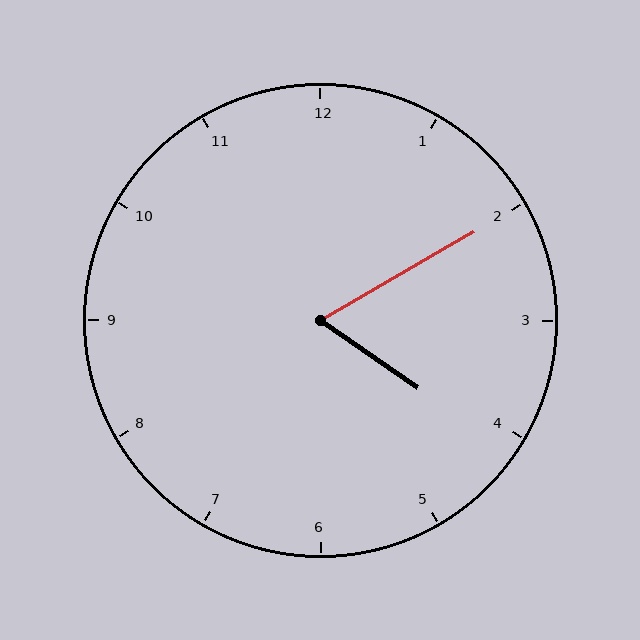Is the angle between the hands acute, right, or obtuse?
It is acute.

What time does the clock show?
4:10.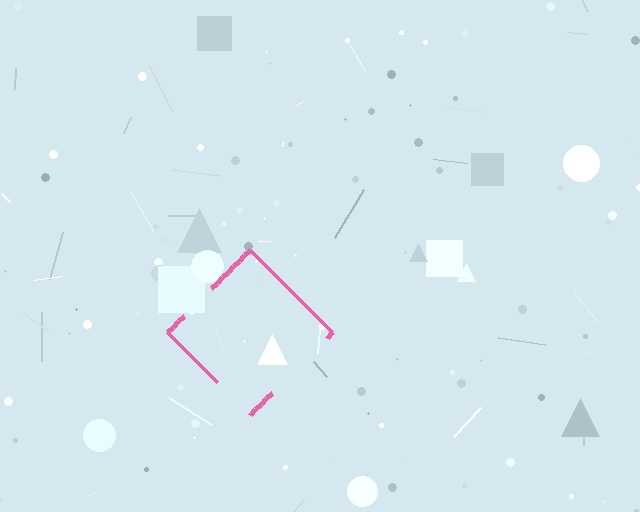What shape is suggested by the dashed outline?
The dashed outline suggests a diamond.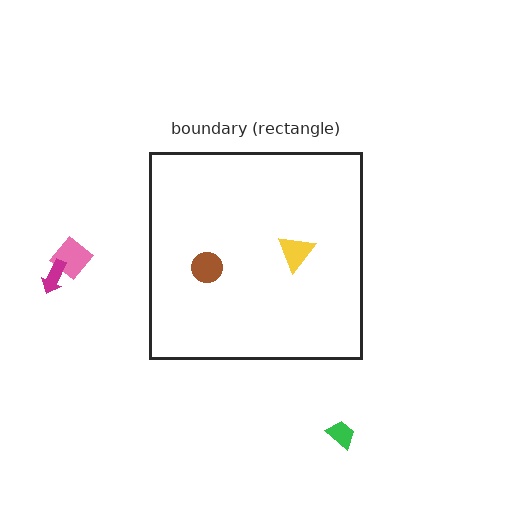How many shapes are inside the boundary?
2 inside, 3 outside.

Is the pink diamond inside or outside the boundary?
Outside.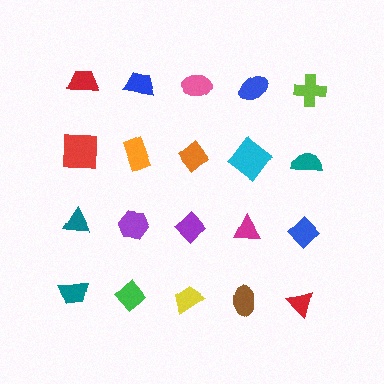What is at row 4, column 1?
A teal trapezoid.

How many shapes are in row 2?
5 shapes.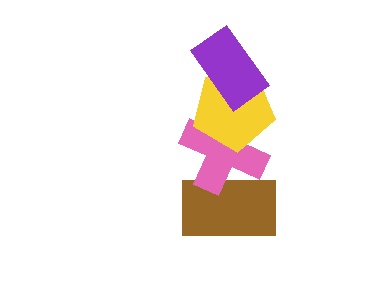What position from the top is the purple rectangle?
The purple rectangle is 1st from the top.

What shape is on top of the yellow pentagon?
The purple rectangle is on top of the yellow pentagon.